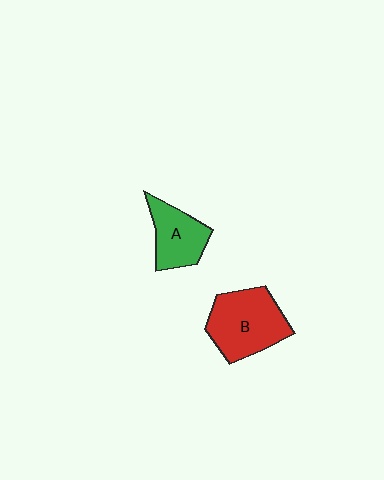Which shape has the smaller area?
Shape A (green).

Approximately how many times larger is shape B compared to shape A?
Approximately 1.5 times.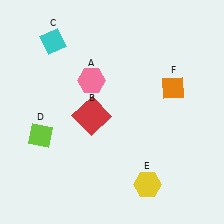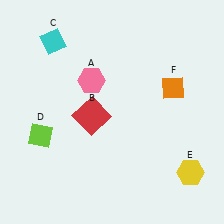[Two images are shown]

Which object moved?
The yellow hexagon (E) moved right.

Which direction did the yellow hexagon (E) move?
The yellow hexagon (E) moved right.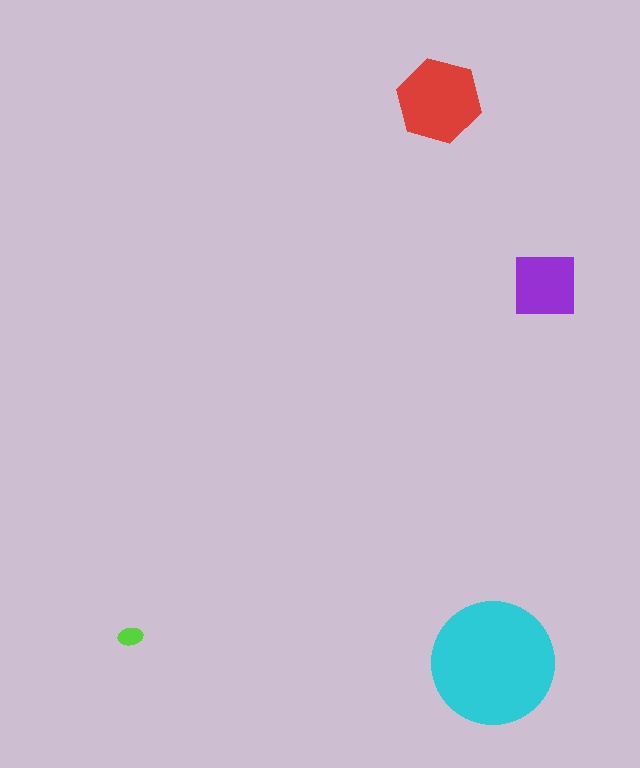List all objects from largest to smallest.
The cyan circle, the red hexagon, the purple square, the lime ellipse.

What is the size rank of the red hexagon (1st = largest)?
2nd.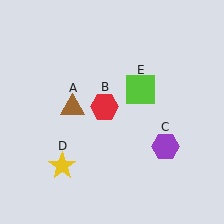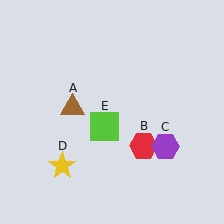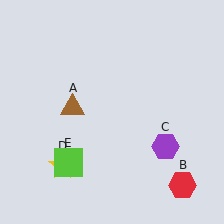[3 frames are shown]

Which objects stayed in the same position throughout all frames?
Brown triangle (object A) and purple hexagon (object C) and yellow star (object D) remained stationary.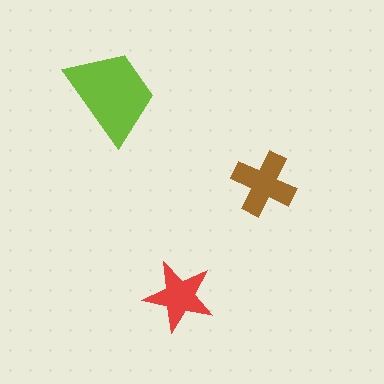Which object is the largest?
The lime trapezoid.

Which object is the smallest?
The red star.